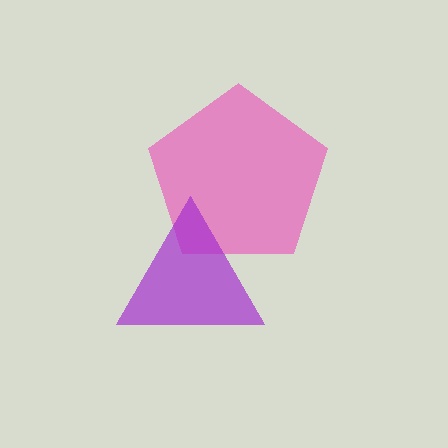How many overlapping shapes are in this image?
There are 2 overlapping shapes in the image.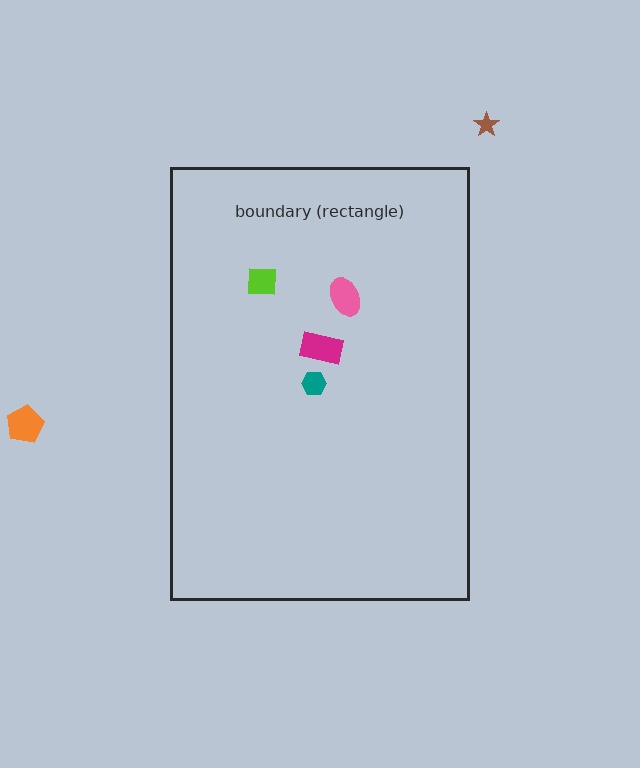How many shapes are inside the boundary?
4 inside, 2 outside.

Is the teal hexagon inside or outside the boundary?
Inside.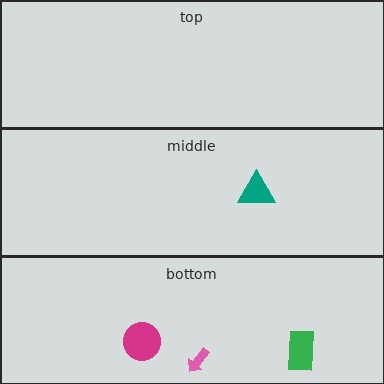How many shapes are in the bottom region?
3.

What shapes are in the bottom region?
The pink arrow, the magenta circle, the green rectangle.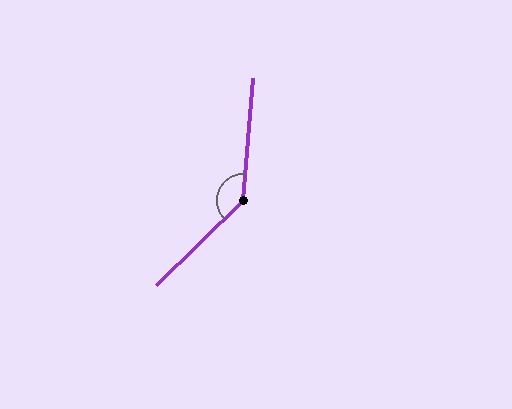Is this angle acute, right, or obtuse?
It is obtuse.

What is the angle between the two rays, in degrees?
Approximately 140 degrees.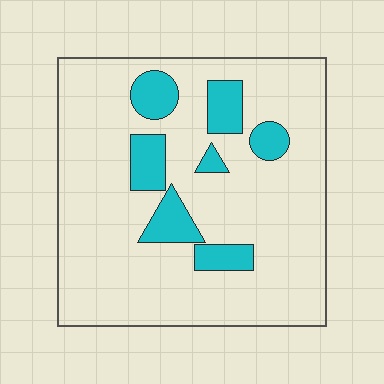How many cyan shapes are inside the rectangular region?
7.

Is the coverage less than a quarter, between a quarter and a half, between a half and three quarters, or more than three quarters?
Less than a quarter.